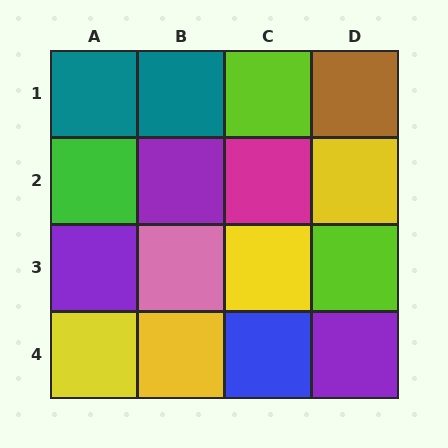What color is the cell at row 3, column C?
Yellow.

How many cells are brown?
1 cell is brown.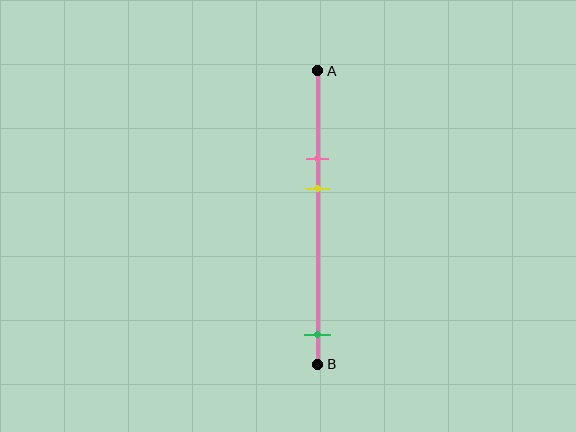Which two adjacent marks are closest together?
The pink and yellow marks are the closest adjacent pair.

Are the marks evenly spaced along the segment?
No, the marks are not evenly spaced.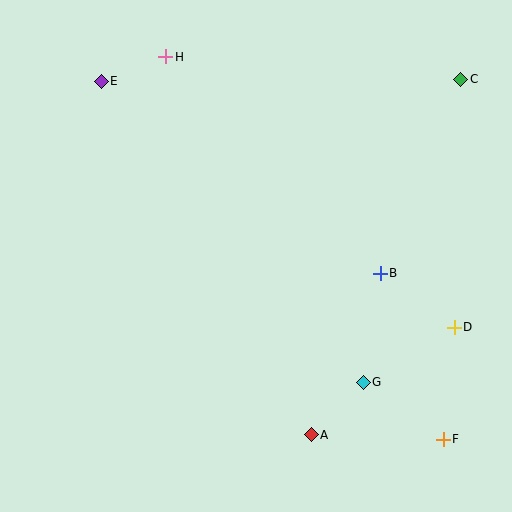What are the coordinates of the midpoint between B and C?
The midpoint between B and C is at (420, 176).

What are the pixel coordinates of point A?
Point A is at (311, 435).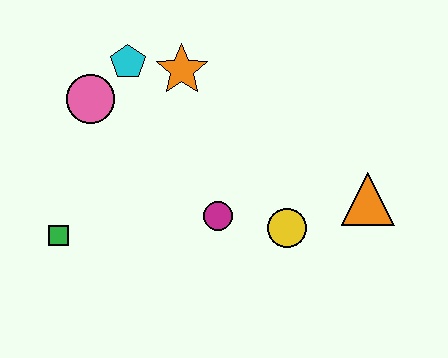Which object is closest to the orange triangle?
The yellow circle is closest to the orange triangle.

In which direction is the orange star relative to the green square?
The orange star is above the green square.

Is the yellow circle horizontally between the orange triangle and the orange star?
Yes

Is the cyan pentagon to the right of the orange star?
No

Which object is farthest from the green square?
The orange triangle is farthest from the green square.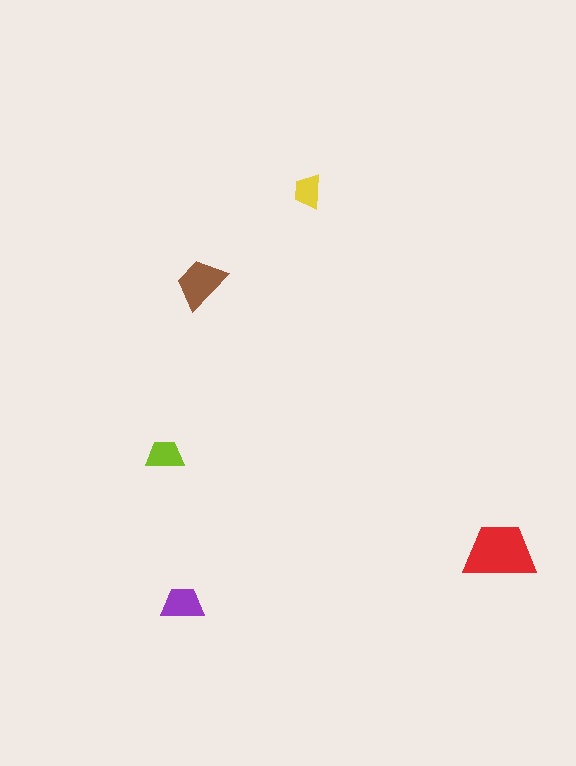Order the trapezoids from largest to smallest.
the red one, the brown one, the purple one, the lime one, the yellow one.